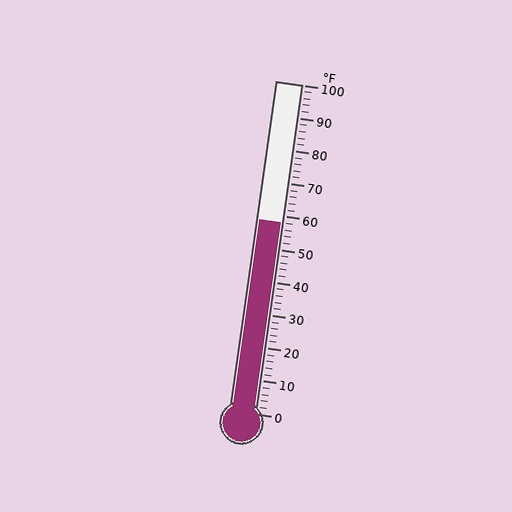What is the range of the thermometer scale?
The thermometer scale ranges from 0°F to 100°F.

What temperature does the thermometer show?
The thermometer shows approximately 58°F.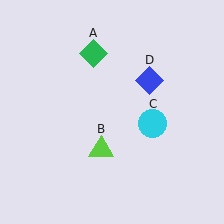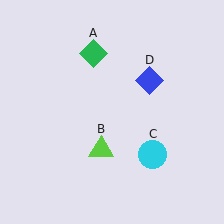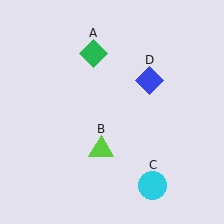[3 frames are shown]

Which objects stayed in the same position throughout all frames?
Green diamond (object A) and lime triangle (object B) and blue diamond (object D) remained stationary.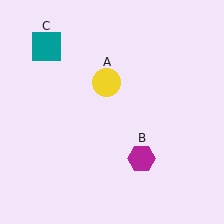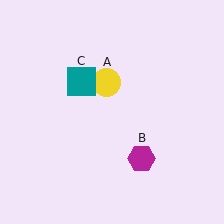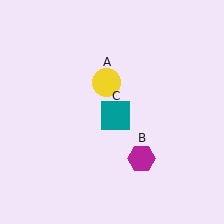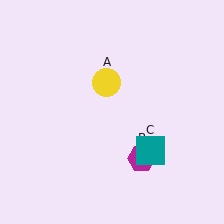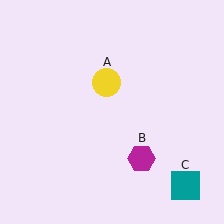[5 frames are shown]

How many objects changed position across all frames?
1 object changed position: teal square (object C).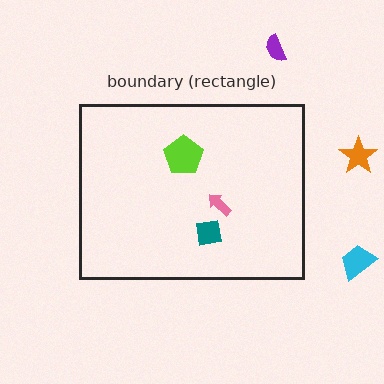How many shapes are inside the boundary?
3 inside, 3 outside.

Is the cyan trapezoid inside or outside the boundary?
Outside.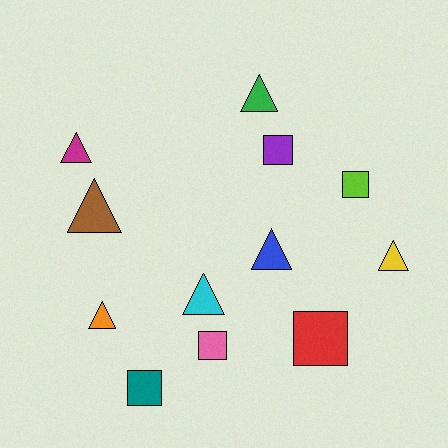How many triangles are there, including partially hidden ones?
There are 7 triangles.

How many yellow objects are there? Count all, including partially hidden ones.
There is 1 yellow object.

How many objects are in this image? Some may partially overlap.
There are 12 objects.